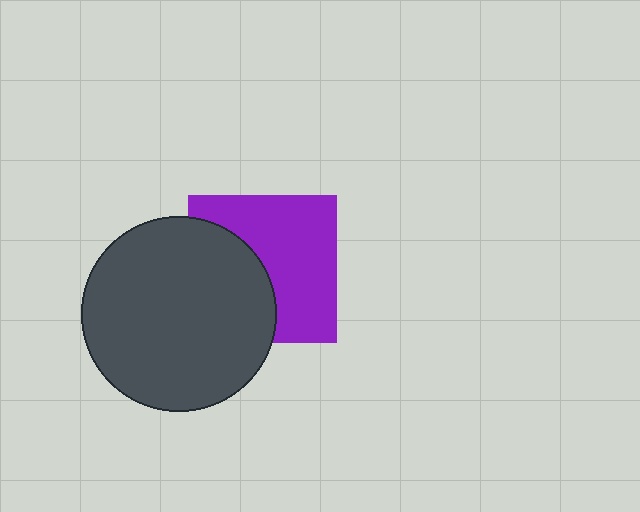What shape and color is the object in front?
The object in front is a dark gray circle.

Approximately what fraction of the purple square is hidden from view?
Roughly 42% of the purple square is hidden behind the dark gray circle.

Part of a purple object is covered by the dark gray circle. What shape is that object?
It is a square.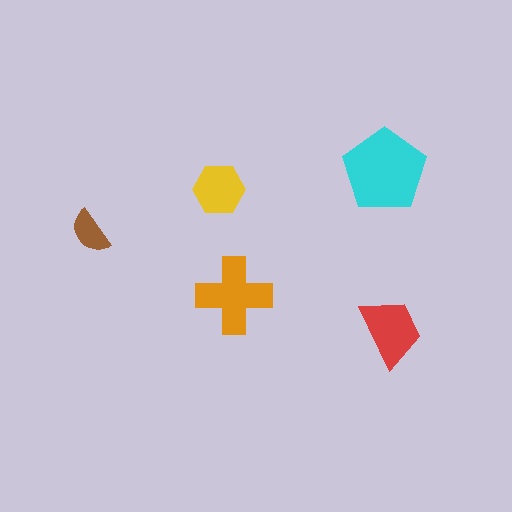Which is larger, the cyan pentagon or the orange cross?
The cyan pentagon.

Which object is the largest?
The cyan pentagon.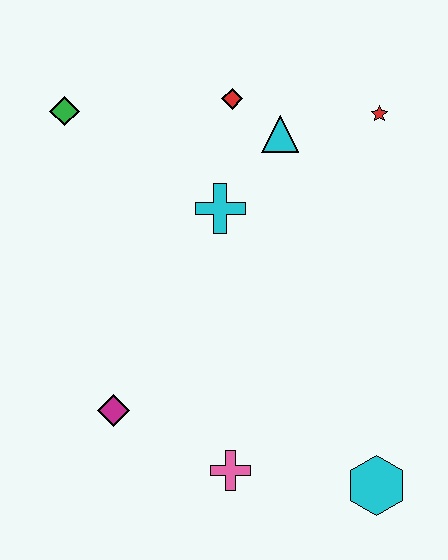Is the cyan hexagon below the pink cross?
Yes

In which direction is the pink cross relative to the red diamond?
The pink cross is below the red diamond.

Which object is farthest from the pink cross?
The green diamond is farthest from the pink cross.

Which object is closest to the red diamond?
The cyan triangle is closest to the red diamond.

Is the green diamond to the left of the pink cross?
Yes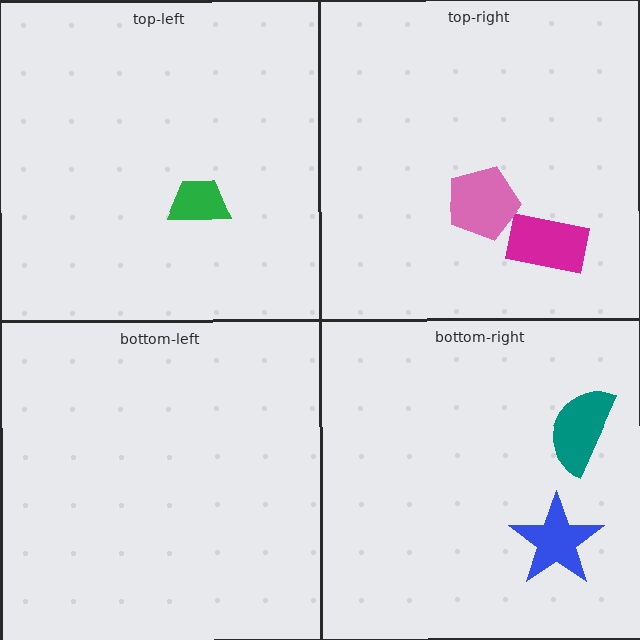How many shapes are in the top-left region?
1.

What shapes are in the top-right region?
The magenta rectangle, the pink pentagon.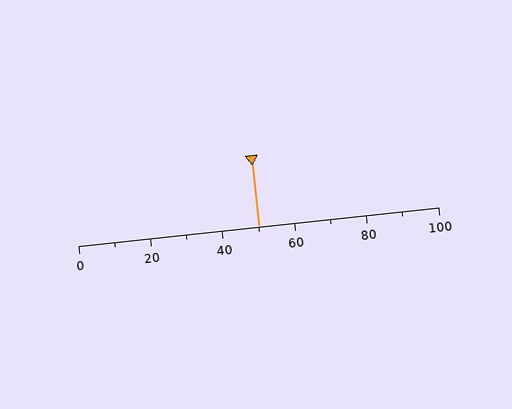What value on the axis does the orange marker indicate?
The marker indicates approximately 50.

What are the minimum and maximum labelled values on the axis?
The axis runs from 0 to 100.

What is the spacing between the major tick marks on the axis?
The major ticks are spaced 20 apart.